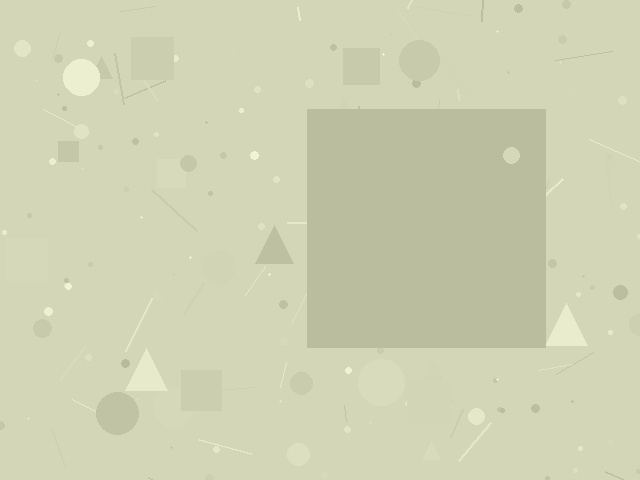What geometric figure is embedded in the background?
A square is embedded in the background.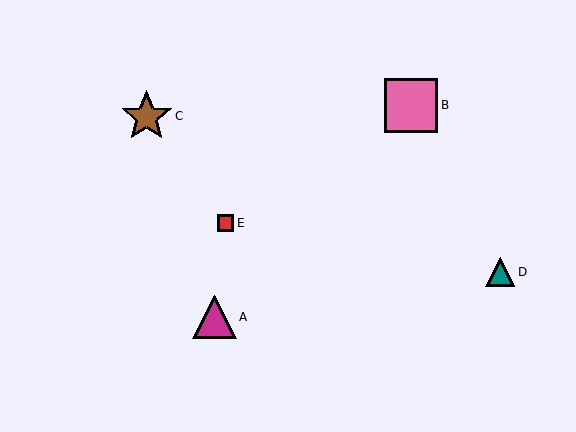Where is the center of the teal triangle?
The center of the teal triangle is at (500, 272).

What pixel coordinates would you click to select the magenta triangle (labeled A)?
Click at (214, 317) to select the magenta triangle A.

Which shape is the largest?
The pink square (labeled B) is the largest.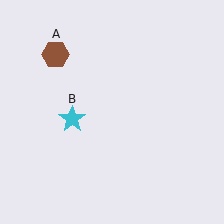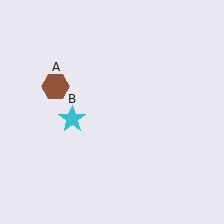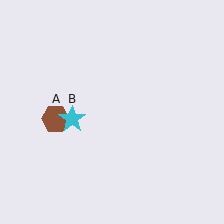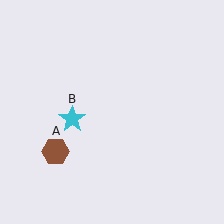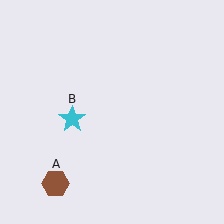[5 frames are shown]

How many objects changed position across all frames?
1 object changed position: brown hexagon (object A).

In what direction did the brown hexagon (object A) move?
The brown hexagon (object A) moved down.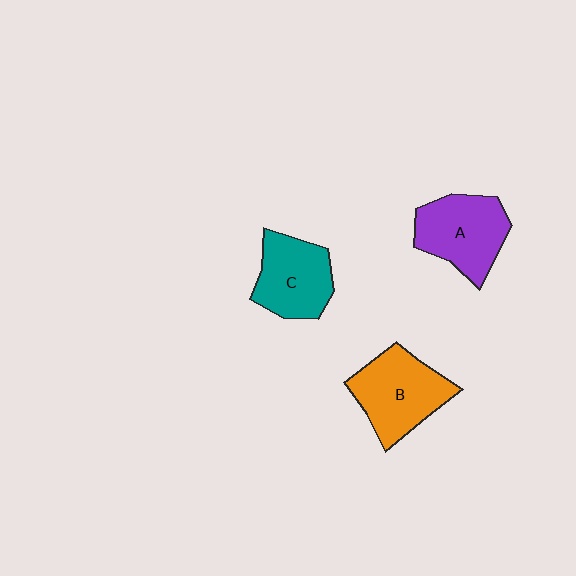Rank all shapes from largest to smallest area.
From largest to smallest: B (orange), A (purple), C (teal).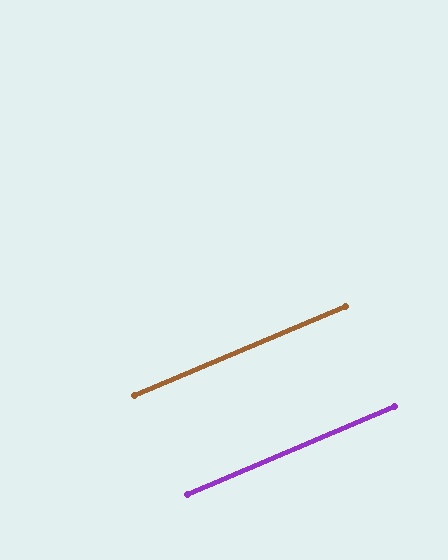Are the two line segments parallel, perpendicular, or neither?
Parallel — their directions differ by only 0.2°.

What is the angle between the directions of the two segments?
Approximately 0 degrees.